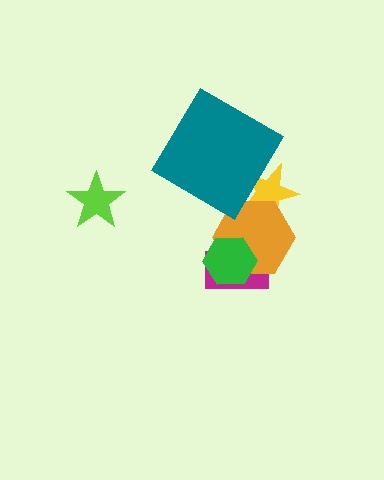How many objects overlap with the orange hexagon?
3 objects overlap with the orange hexagon.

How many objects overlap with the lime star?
0 objects overlap with the lime star.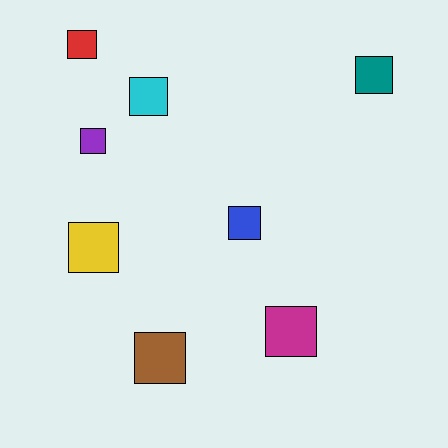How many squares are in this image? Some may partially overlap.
There are 8 squares.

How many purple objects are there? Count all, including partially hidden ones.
There is 1 purple object.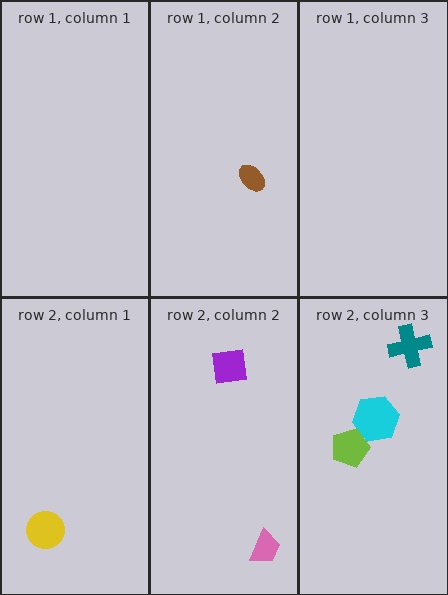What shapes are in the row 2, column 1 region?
The yellow circle.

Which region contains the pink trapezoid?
The row 2, column 2 region.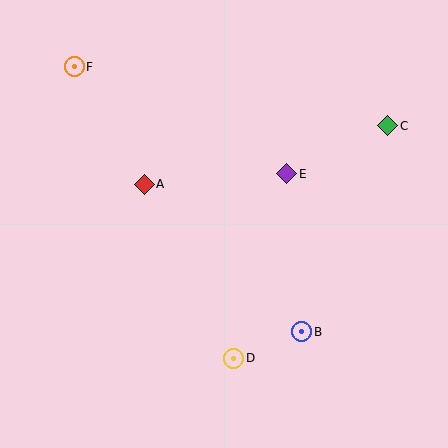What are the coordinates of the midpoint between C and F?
The midpoint between C and F is at (231, 96).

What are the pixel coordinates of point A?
Point A is at (144, 184).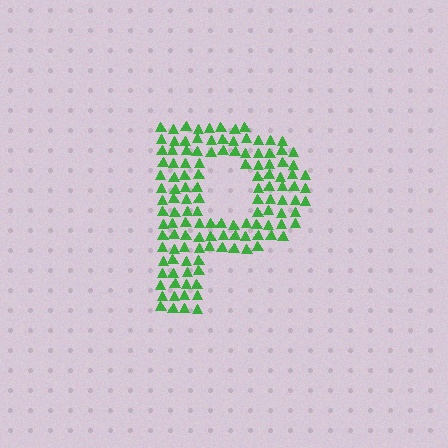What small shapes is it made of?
It is made of small triangles.